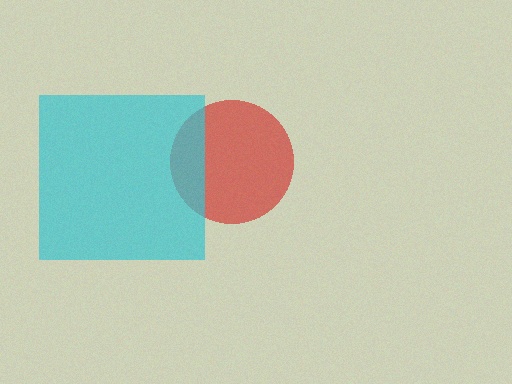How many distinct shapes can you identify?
There are 2 distinct shapes: a red circle, a cyan square.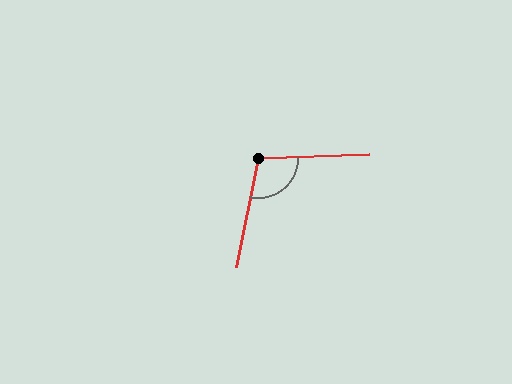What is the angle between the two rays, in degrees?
Approximately 103 degrees.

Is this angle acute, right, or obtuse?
It is obtuse.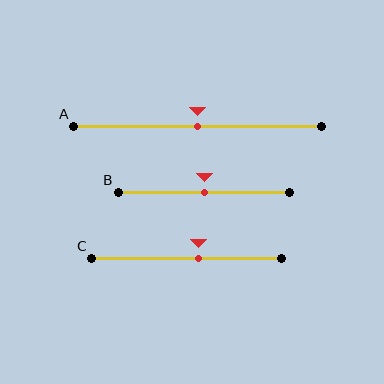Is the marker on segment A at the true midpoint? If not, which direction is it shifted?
Yes, the marker on segment A is at the true midpoint.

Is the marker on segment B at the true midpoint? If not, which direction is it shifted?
Yes, the marker on segment B is at the true midpoint.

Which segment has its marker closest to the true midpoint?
Segment A has its marker closest to the true midpoint.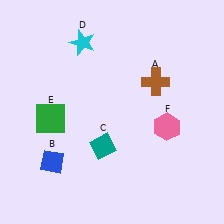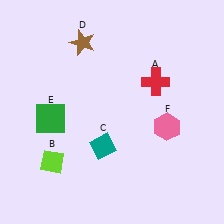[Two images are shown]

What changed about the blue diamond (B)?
In Image 1, B is blue. In Image 2, it changed to lime.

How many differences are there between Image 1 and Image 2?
There are 3 differences between the two images.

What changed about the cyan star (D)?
In Image 1, D is cyan. In Image 2, it changed to brown.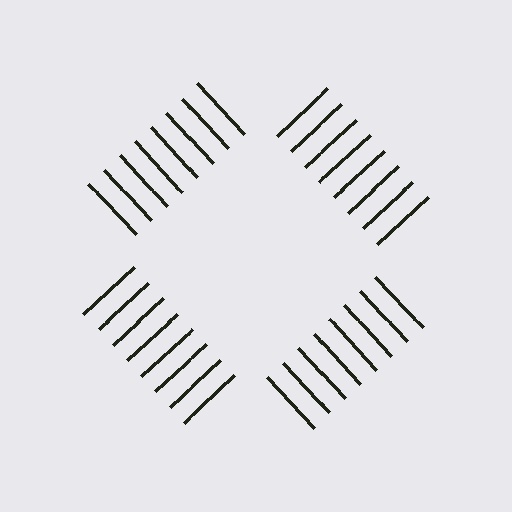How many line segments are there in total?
32 — 8 along each of the 4 edges.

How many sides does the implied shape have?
4 sides — the line-ends trace a square.